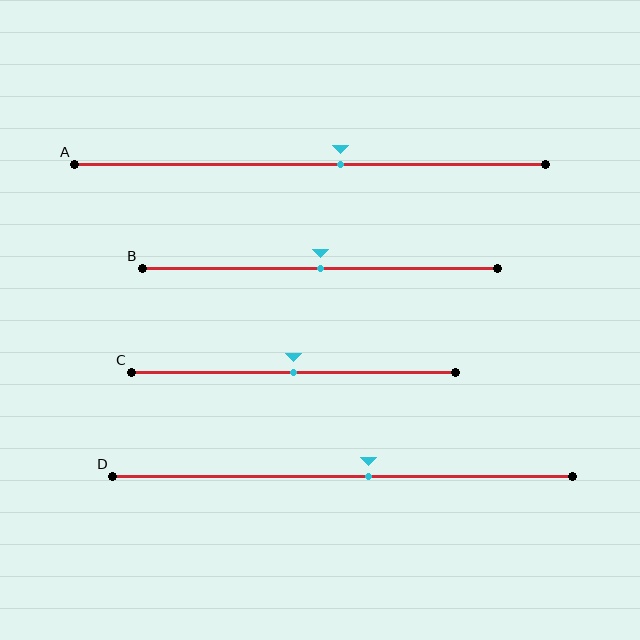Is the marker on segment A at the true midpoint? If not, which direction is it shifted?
No, the marker on segment A is shifted to the right by about 7% of the segment length.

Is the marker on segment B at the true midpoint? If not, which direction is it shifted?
Yes, the marker on segment B is at the true midpoint.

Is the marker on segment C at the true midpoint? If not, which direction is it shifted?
Yes, the marker on segment C is at the true midpoint.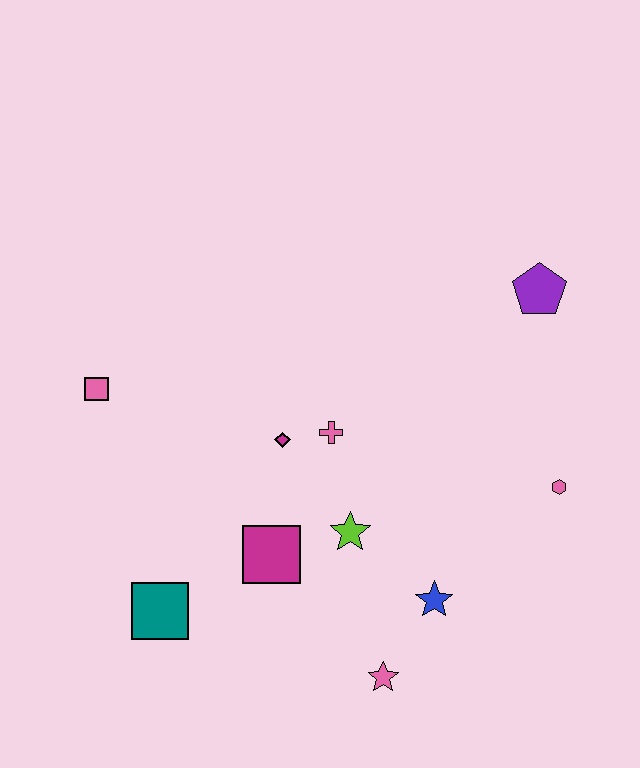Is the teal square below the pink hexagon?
Yes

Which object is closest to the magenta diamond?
The pink cross is closest to the magenta diamond.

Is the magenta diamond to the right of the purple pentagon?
No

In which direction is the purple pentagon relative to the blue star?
The purple pentagon is above the blue star.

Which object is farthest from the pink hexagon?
The pink square is farthest from the pink hexagon.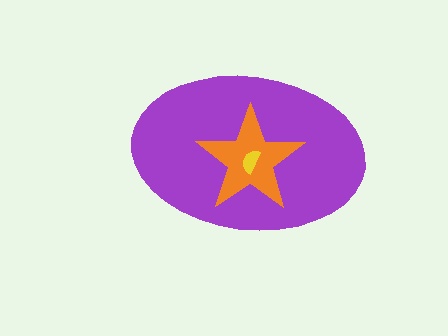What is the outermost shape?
The purple ellipse.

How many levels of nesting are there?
3.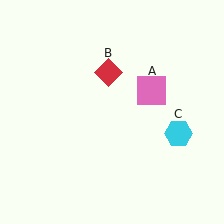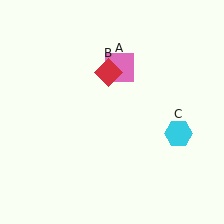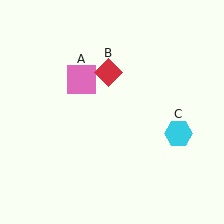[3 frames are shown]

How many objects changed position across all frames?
1 object changed position: pink square (object A).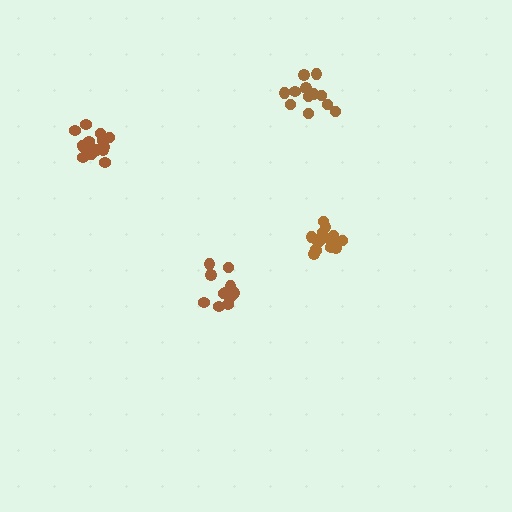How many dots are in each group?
Group 1: 16 dots, Group 2: 12 dots, Group 3: 17 dots, Group 4: 12 dots (57 total).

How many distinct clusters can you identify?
There are 4 distinct clusters.